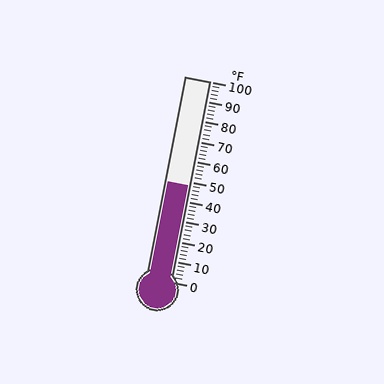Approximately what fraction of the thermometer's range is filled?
The thermometer is filled to approximately 50% of its range.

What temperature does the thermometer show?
The thermometer shows approximately 48°F.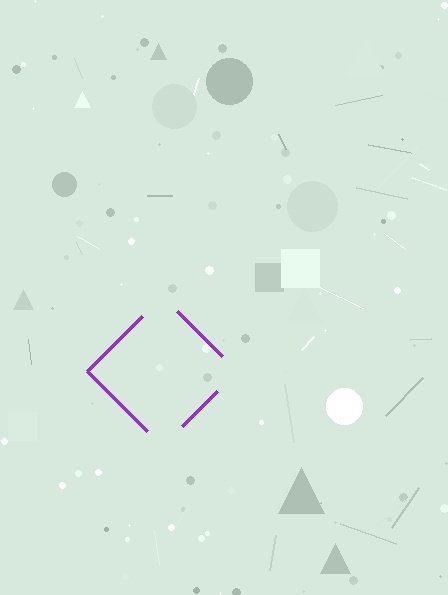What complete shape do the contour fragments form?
The contour fragments form a diamond.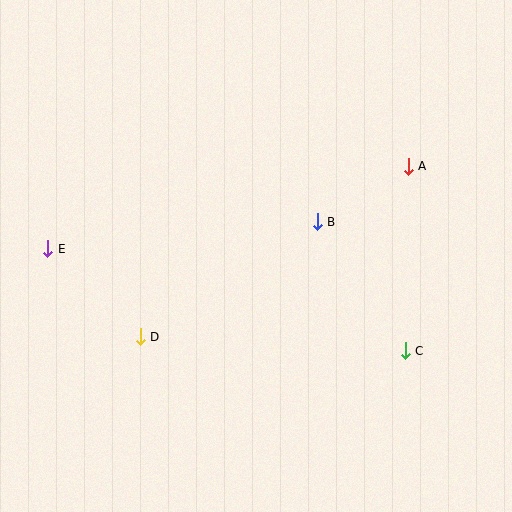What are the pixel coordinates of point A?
Point A is at (408, 166).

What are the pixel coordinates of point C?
Point C is at (405, 351).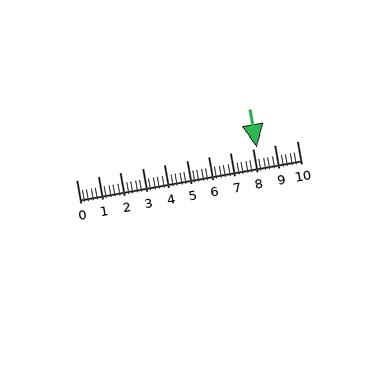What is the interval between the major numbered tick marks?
The major tick marks are spaced 1 units apart.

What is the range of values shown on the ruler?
The ruler shows values from 0 to 10.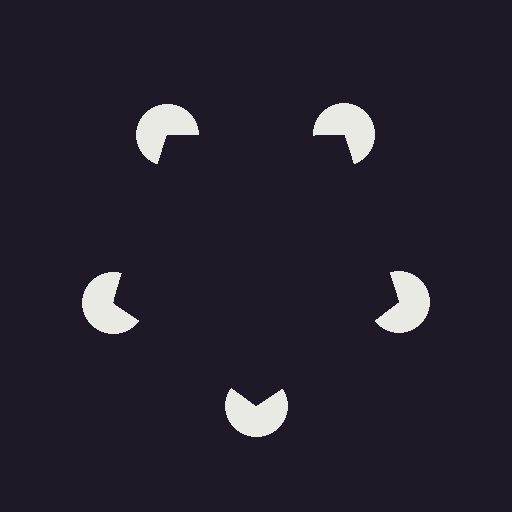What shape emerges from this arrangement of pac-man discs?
An illusory pentagon — its edges are inferred from the aligned wedge cuts in the pac-man discs, not physically drawn.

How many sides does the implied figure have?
5 sides.